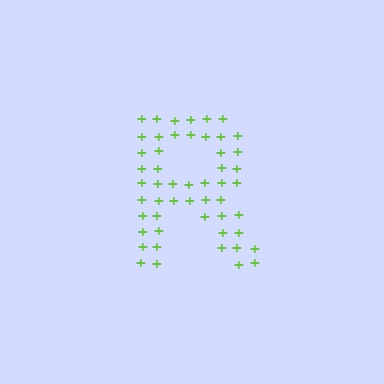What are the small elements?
The small elements are plus signs.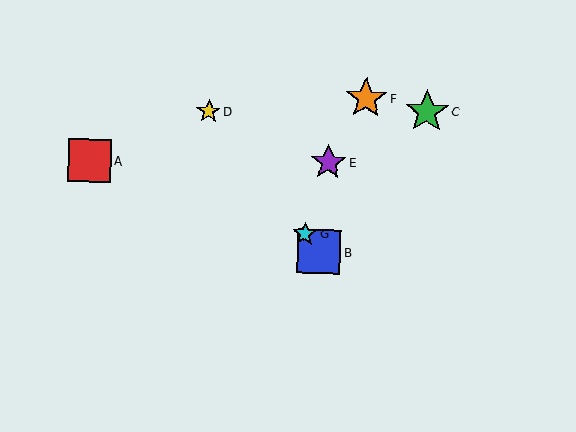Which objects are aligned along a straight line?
Objects B, D, G are aligned along a straight line.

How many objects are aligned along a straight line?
3 objects (B, D, G) are aligned along a straight line.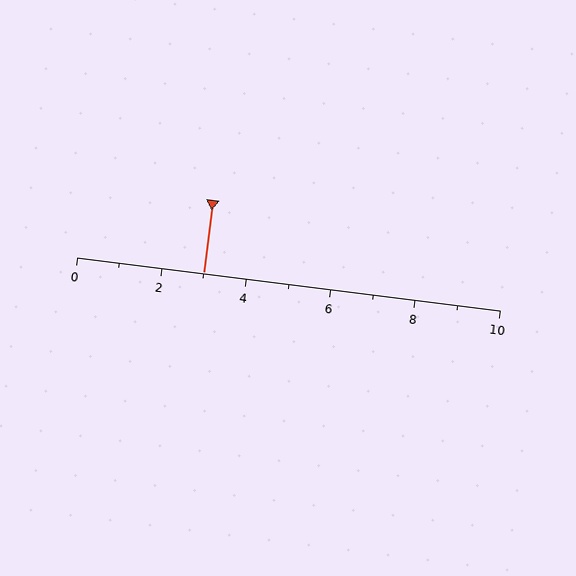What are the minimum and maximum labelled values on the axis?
The axis runs from 0 to 10.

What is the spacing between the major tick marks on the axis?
The major ticks are spaced 2 apart.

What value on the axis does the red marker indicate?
The marker indicates approximately 3.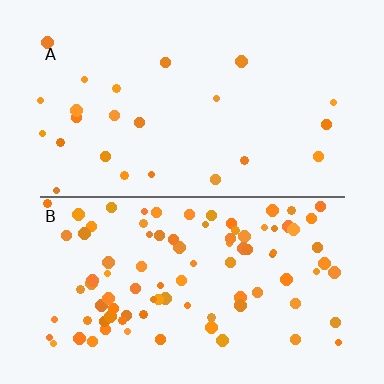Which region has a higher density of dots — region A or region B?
B (the bottom).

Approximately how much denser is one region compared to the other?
Approximately 3.9× — region B over region A.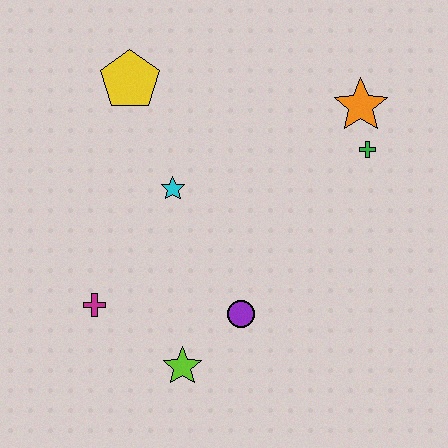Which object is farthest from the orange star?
The magenta cross is farthest from the orange star.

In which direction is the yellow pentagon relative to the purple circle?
The yellow pentagon is above the purple circle.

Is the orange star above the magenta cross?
Yes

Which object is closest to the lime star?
The purple circle is closest to the lime star.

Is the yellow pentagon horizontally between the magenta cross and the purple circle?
Yes